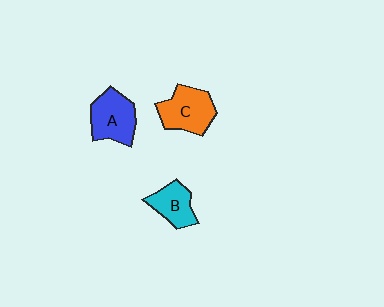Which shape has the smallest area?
Shape B (cyan).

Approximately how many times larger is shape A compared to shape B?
Approximately 1.4 times.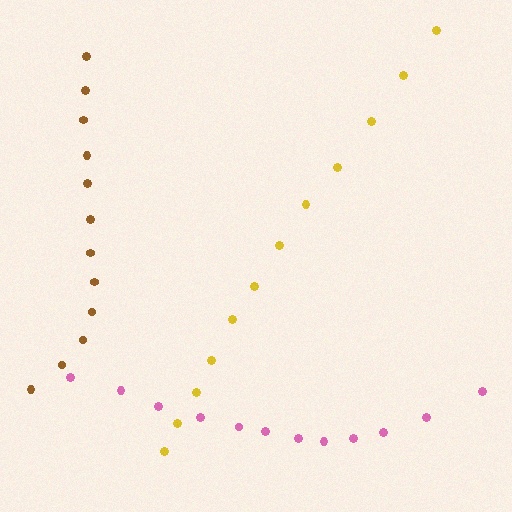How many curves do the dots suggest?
There are 3 distinct paths.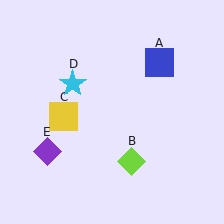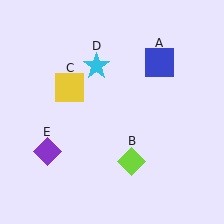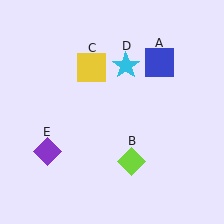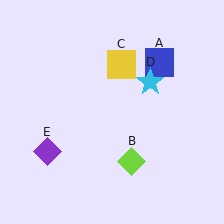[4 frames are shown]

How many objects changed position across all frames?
2 objects changed position: yellow square (object C), cyan star (object D).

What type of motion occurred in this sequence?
The yellow square (object C), cyan star (object D) rotated clockwise around the center of the scene.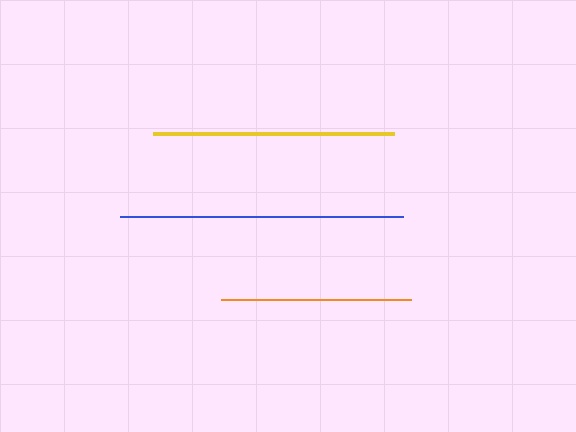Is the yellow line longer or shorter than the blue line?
The blue line is longer than the yellow line.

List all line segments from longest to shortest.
From longest to shortest: blue, yellow, orange.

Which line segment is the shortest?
The orange line is the shortest at approximately 190 pixels.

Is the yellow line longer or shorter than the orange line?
The yellow line is longer than the orange line.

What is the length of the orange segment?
The orange segment is approximately 190 pixels long.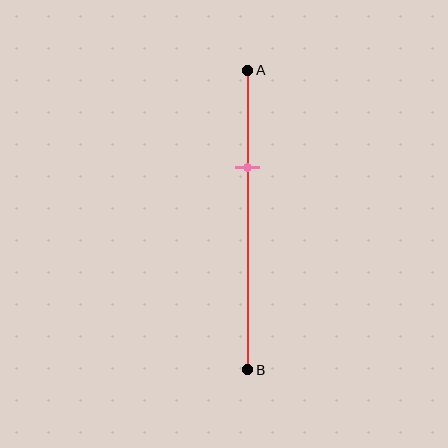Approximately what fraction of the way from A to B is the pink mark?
The pink mark is approximately 30% of the way from A to B.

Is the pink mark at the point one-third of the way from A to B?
Yes, the mark is approximately at the one-third point.